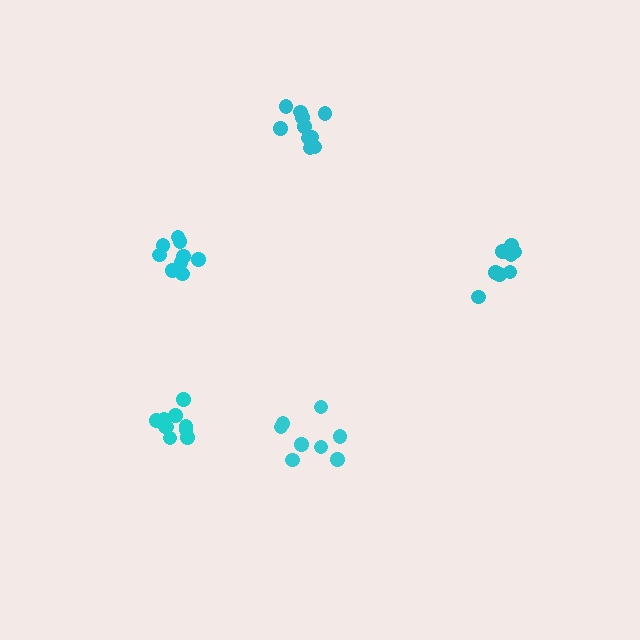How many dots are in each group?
Group 1: 9 dots, Group 2: 10 dots, Group 3: 10 dots, Group 4: 8 dots, Group 5: 9 dots (46 total).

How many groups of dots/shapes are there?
There are 5 groups.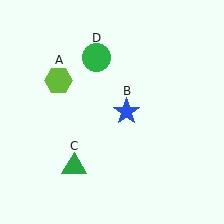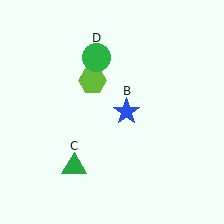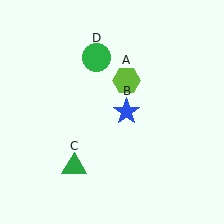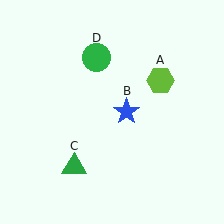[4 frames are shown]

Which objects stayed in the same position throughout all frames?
Blue star (object B) and green triangle (object C) and green circle (object D) remained stationary.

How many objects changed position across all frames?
1 object changed position: lime hexagon (object A).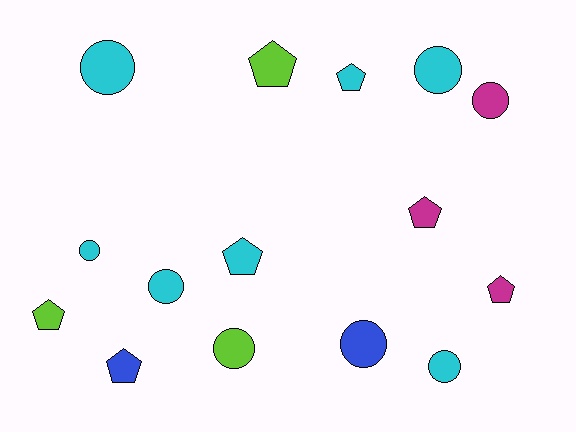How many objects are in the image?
There are 15 objects.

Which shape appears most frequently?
Circle, with 8 objects.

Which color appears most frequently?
Cyan, with 7 objects.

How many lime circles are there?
There is 1 lime circle.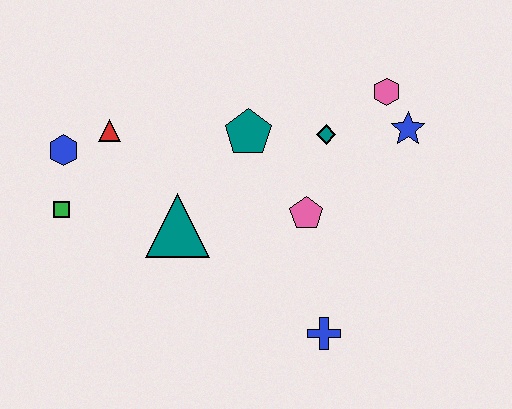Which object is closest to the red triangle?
The blue hexagon is closest to the red triangle.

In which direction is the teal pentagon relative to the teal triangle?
The teal pentagon is above the teal triangle.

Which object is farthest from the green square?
The blue star is farthest from the green square.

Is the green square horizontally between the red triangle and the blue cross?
No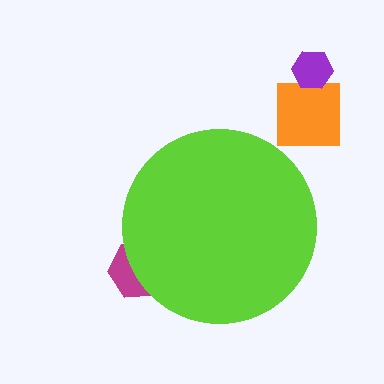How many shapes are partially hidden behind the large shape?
1 shape is partially hidden.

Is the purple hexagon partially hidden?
No, the purple hexagon is fully visible.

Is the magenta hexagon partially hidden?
Yes, the magenta hexagon is partially hidden behind the lime circle.